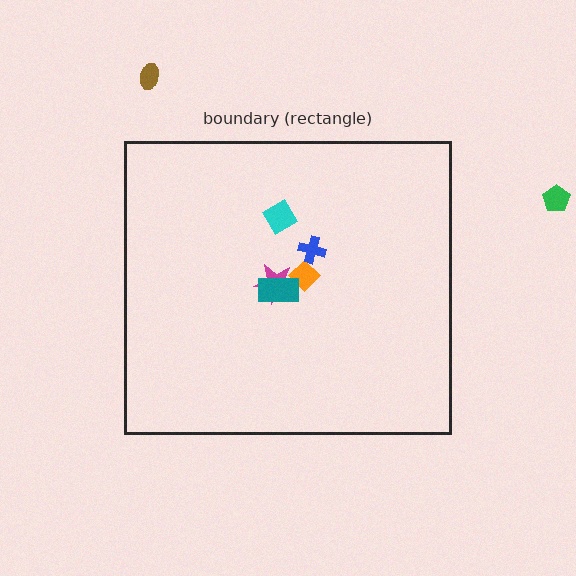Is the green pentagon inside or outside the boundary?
Outside.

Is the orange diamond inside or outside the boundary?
Inside.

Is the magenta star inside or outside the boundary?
Inside.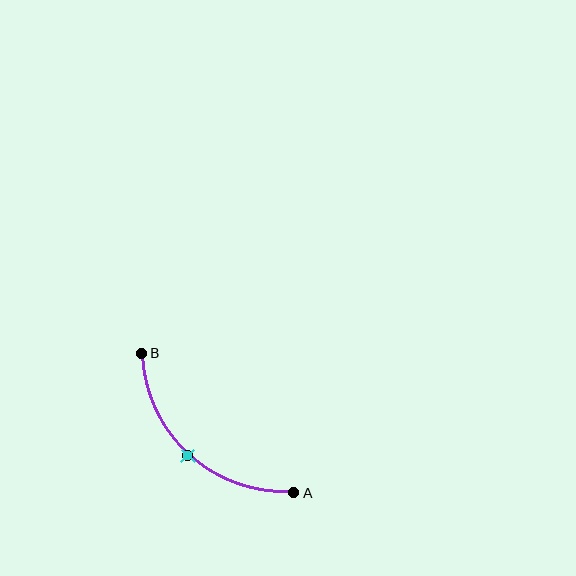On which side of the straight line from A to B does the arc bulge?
The arc bulges below and to the left of the straight line connecting A and B.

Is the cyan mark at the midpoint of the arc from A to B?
Yes. The cyan mark lies on the arc at equal arc-length from both A and B — it is the arc midpoint.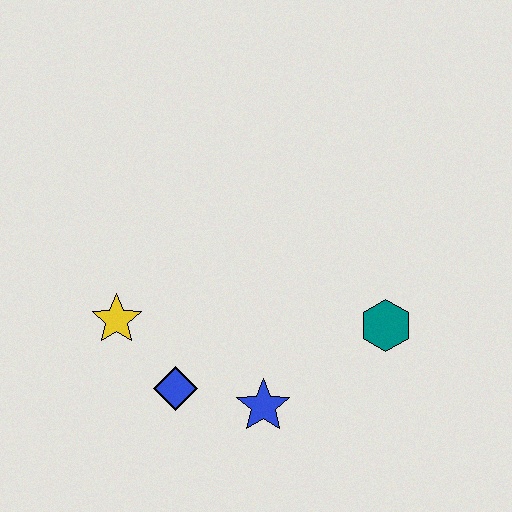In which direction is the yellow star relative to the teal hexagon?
The yellow star is to the left of the teal hexagon.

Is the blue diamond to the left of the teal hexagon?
Yes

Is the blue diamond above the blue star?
Yes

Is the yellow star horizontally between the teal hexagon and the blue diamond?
No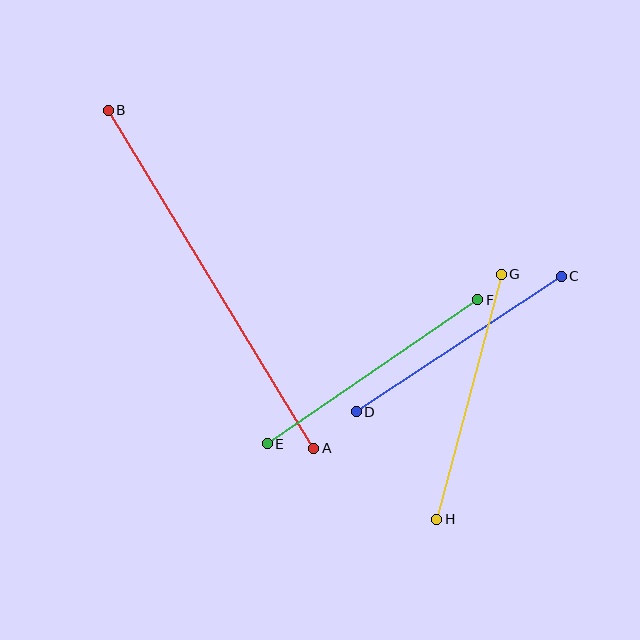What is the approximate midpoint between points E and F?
The midpoint is at approximately (373, 372) pixels.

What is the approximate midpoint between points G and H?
The midpoint is at approximately (469, 397) pixels.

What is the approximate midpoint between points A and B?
The midpoint is at approximately (211, 279) pixels.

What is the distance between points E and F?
The distance is approximately 255 pixels.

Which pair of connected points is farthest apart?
Points A and B are farthest apart.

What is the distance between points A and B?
The distance is approximately 396 pixels.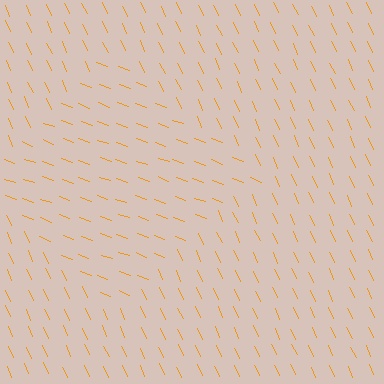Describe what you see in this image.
The image is filled with small orange line segments. A diamond region in the image has lines oriented differently from the surrounding lines, creating a visible texture boundary.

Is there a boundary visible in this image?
Yes, there is a texture boundary formed by a change in line orientation.